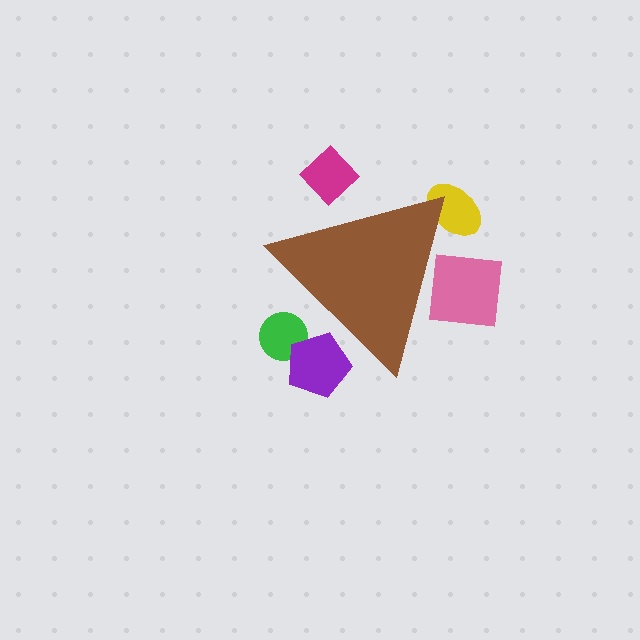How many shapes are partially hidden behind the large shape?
5 shapes are partially hidden.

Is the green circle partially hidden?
Yes, the green circle is partially hidden behind the brown triangle.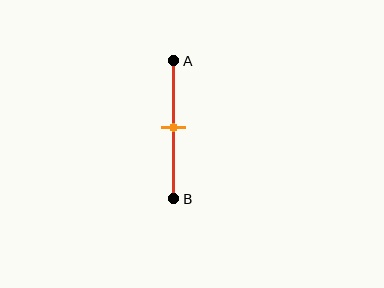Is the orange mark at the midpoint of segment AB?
Yes, the mark is approximately at the midpoint.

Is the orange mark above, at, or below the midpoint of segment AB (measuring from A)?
The orange mark is approximately at the midpoint of segment AB.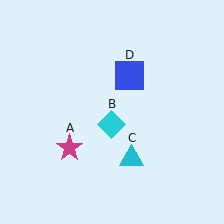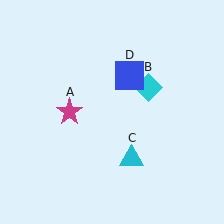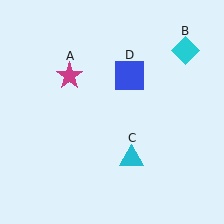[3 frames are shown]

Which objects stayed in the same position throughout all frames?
Cyan triangle (object C) and blue square (object D) remained stationary.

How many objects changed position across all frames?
2 objects changed position: magenta star (object A), cyan diamond (object B).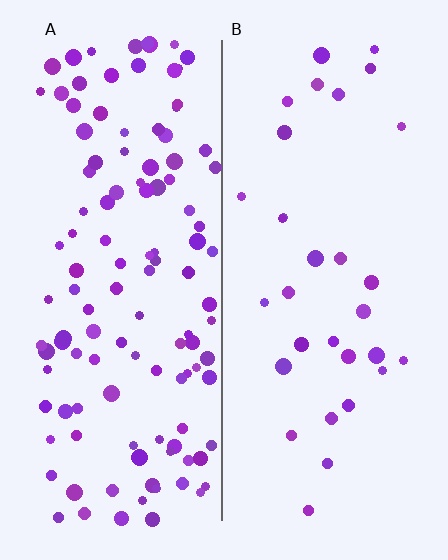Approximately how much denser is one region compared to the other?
Approximately 3.7× — region A over region B.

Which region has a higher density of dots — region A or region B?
A (the left).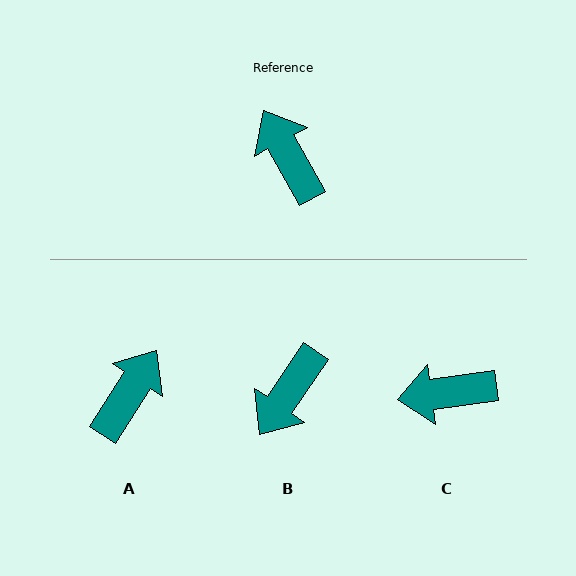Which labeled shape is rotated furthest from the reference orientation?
B, about 117 degrees away.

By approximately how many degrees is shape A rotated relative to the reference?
Approximately 61 degrees clockwise.